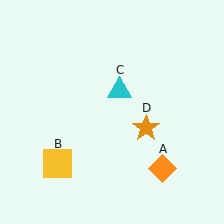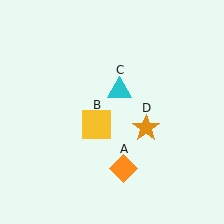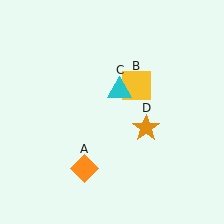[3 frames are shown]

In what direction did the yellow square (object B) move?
The yellow square (object B) moved up and to the right.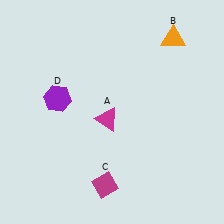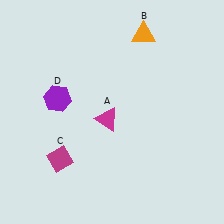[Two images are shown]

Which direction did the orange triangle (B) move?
The orange triangle (B) moved left.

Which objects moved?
The objects that moved are: the orange triangle (B), the magenta diamond (C).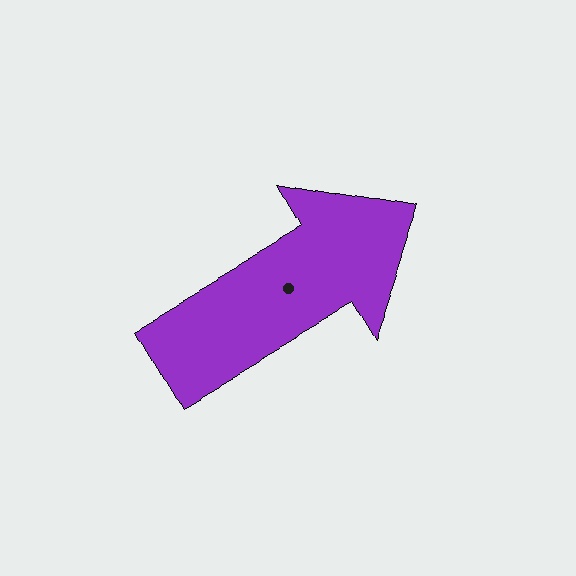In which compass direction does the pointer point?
Northeast.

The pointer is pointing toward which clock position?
Roughly 2 o'clock.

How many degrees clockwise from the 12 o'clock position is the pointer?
Approximately 60 degrees.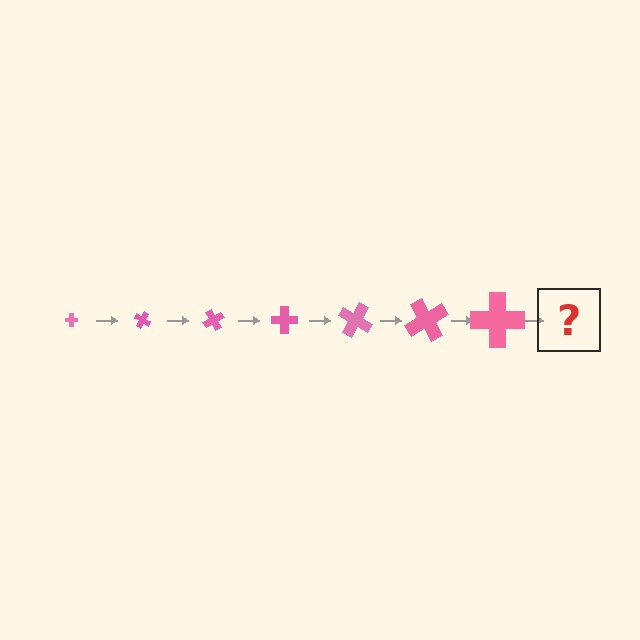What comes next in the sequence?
The next element should be a cross, larger than the previous one and rotated 210 degrees from the start.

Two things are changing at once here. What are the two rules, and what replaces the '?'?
The two rules are that the cross grows larger each step and it rotates 30 degrees each step. The '?' should be a cross, larger than the previous one and rotated 210 degrees from the start.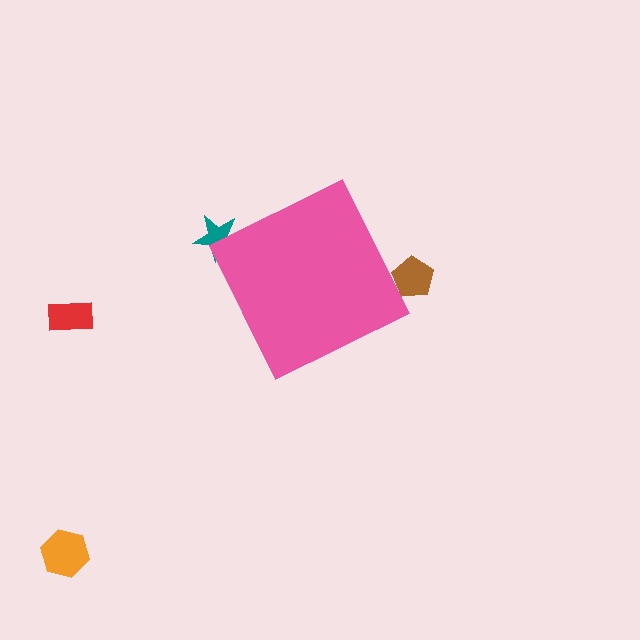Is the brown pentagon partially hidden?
Yes, the brown pentagon is partially hidden behind the pink diamond.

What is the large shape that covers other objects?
A pink diamond.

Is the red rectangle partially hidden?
No, the red rectangle is fully visible.